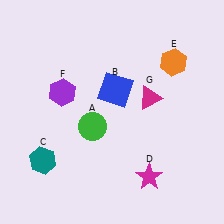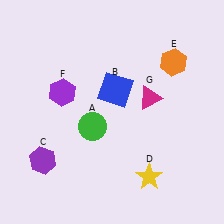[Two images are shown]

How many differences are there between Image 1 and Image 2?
There are 2 differences between the two images.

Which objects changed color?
C changed from teal to purple. D changed from magenta to yellow.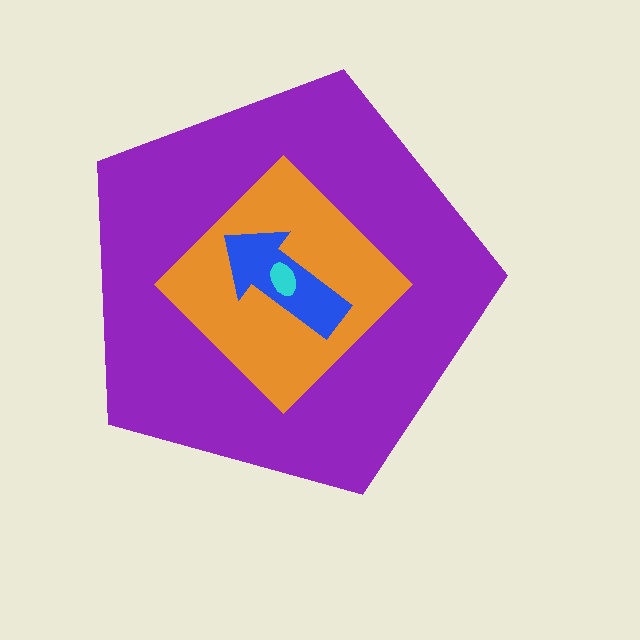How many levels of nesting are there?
4.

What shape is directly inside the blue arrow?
The cyan ellipse.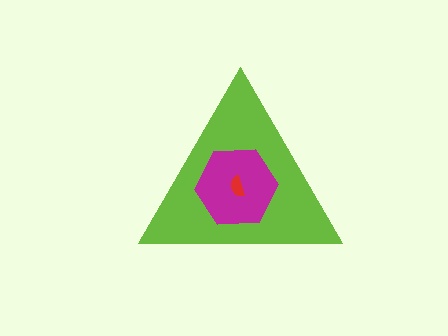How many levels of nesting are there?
3.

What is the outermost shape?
The lime triangle.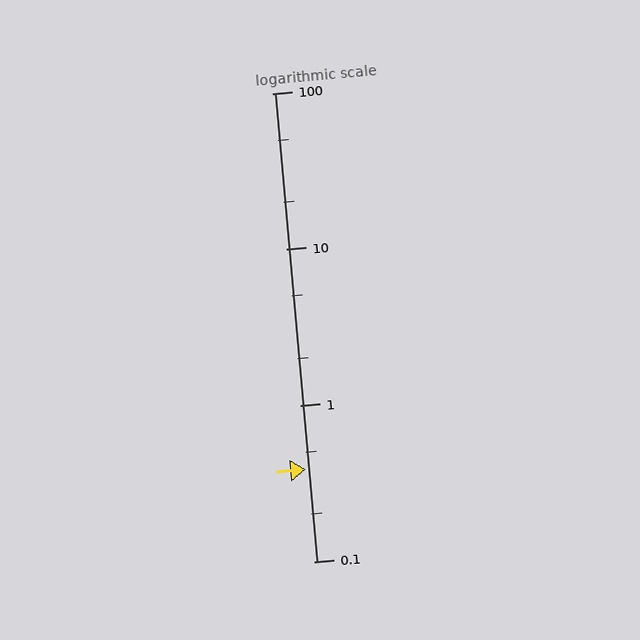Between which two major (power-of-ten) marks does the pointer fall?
The pointer is between 0.1 and 1.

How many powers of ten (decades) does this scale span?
The scale spans 3 decades, from 0.1 to 100.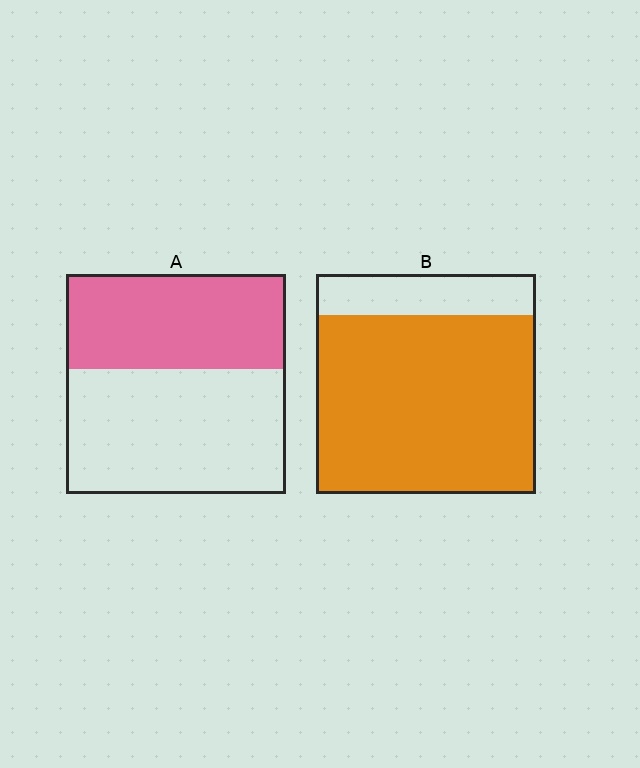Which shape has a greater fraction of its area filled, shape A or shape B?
Shape B.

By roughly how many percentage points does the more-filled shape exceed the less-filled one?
By roughly 40 percentage points (B over A).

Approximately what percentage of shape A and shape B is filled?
A is approximately 45% and B is approximately 80%.